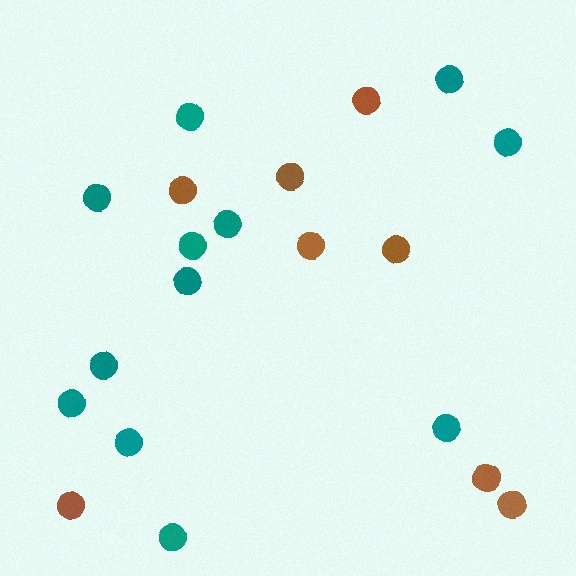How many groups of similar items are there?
There are 2 groups: one group of brown circles (8) and one group of teal circles (12).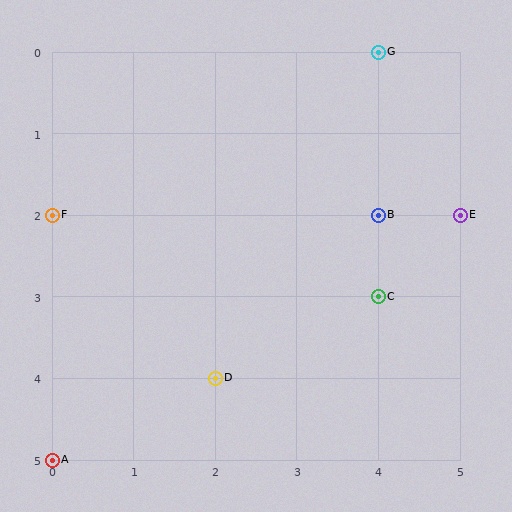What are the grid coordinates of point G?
Point G is at grid coordinates (4, 0).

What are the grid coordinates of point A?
Point A is at grid coordinates (0, 5).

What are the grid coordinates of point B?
Point B is at grid coordinates (4, 2).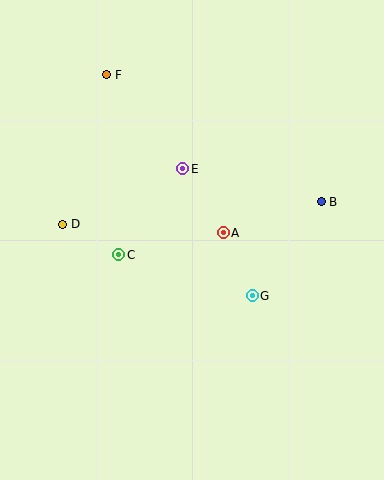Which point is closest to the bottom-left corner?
Point C is closest to the bottom-left corner.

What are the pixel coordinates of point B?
Point B is at (321, 202).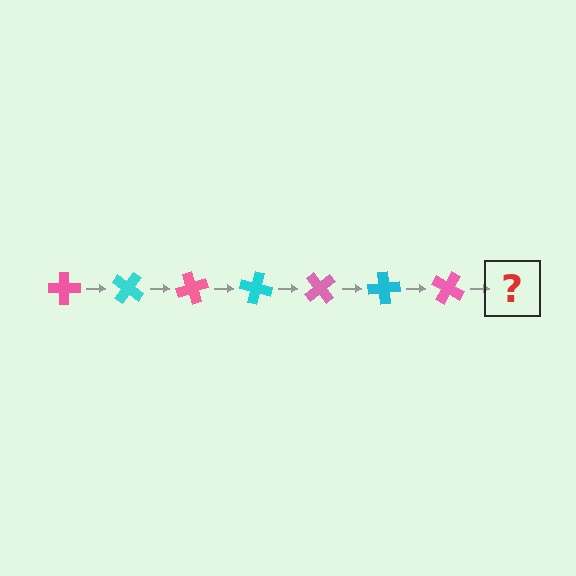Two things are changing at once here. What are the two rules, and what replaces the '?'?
The two rules are that it rotates 35 degrees each step and the color cycles through pink and cyan. The '?' should be a cyan cross, rotated 245 degrees from the start.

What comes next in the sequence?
The next element should be a cyan cross, rotated 245 degrees from the start.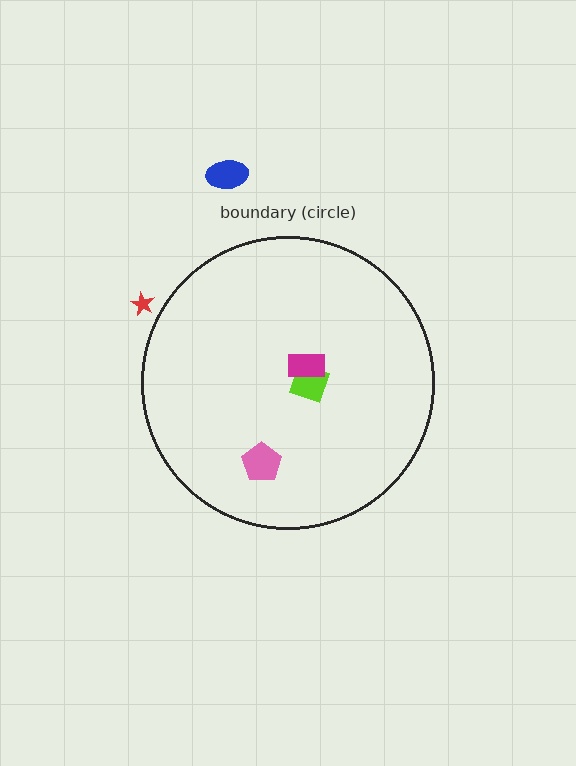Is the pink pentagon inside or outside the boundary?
Inside.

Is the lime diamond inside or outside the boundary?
Inside.